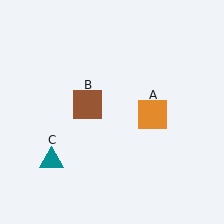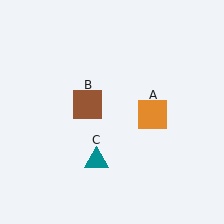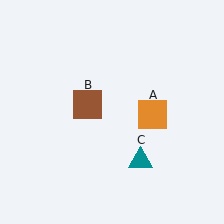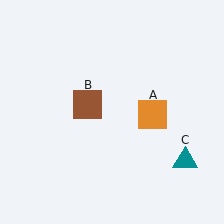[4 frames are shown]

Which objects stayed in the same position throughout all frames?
Orange square (object A) and brown square (object B) remained stationary.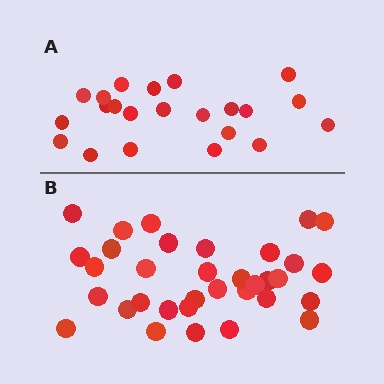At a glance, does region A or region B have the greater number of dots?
Region B (the bottom region) has more dots.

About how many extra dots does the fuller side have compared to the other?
Region B has roughly 12 or so more dots than region A.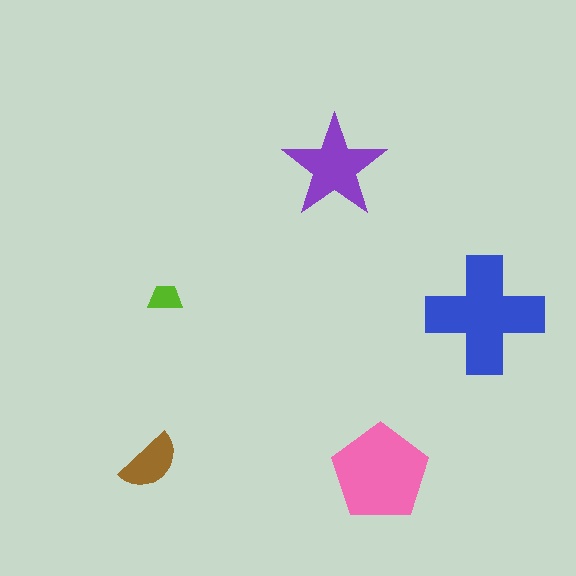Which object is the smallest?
The lime trapezoid.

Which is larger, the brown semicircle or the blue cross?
The blue cross.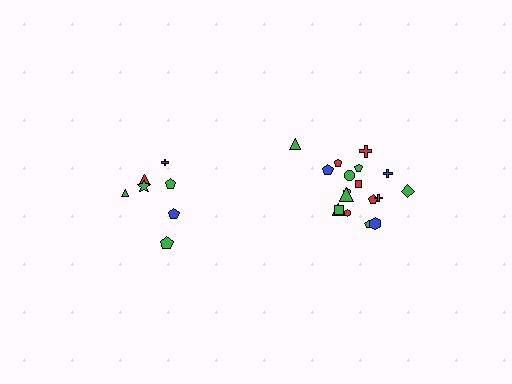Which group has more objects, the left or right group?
The right group.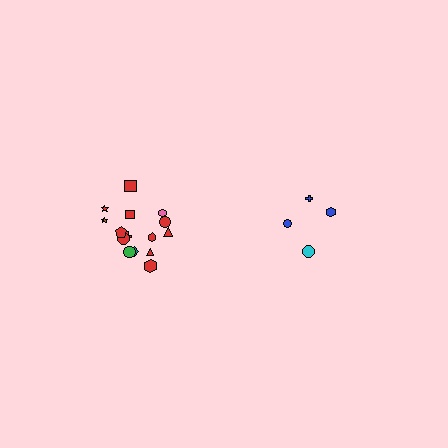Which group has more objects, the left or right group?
The left group.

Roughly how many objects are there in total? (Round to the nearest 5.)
Roughly 20 objects in total.